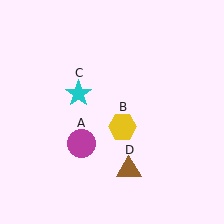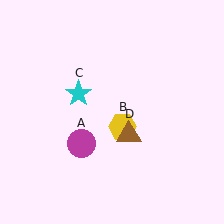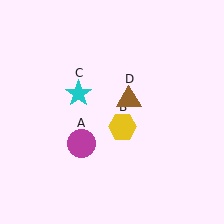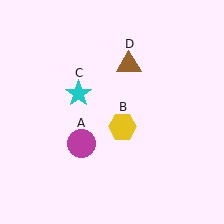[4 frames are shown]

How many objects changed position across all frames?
1 object changed position: brown triangle (object D).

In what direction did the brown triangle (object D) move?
The brown triangle (object D) moved up.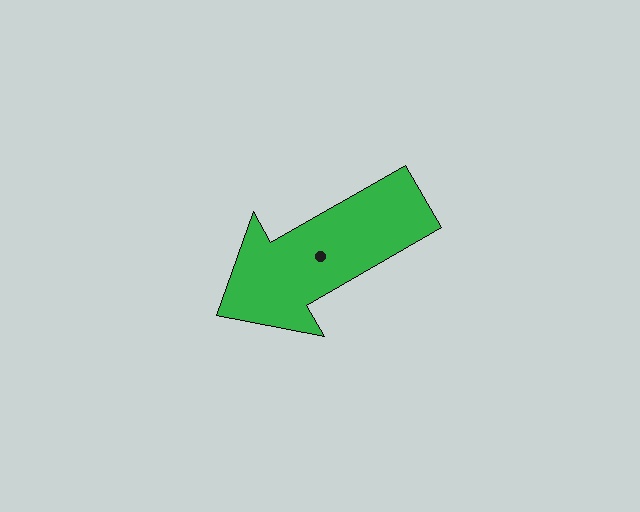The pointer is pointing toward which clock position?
Roughly 8 o'clock.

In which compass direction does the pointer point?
Southwest.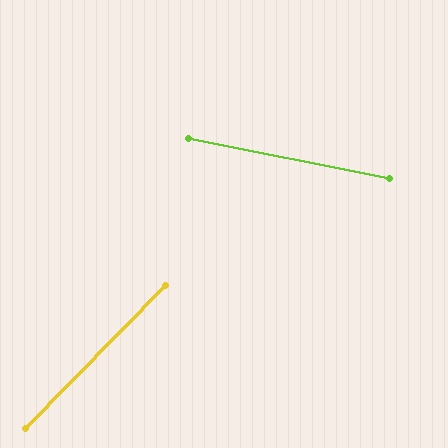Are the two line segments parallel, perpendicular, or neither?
Neither parallel nor perpendicular — they differ by about 57°.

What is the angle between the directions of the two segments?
Approximately 57 degrees.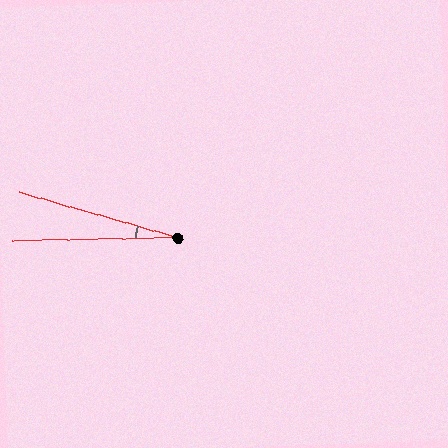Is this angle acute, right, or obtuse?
It is acute.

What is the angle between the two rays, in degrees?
Approximately 17 degrees.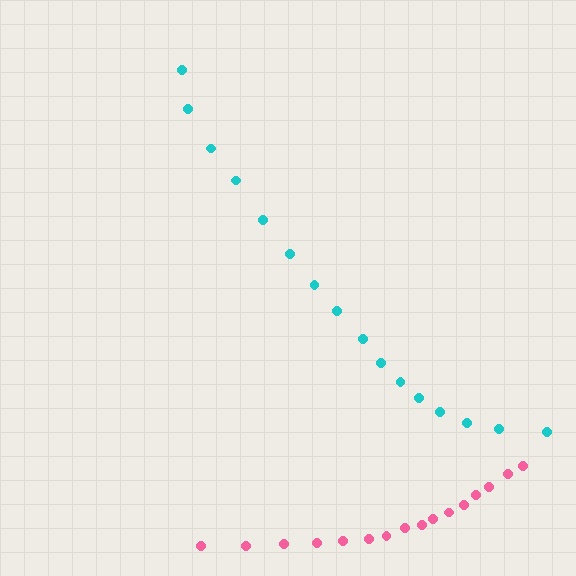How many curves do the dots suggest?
There are 2 distinct paths.